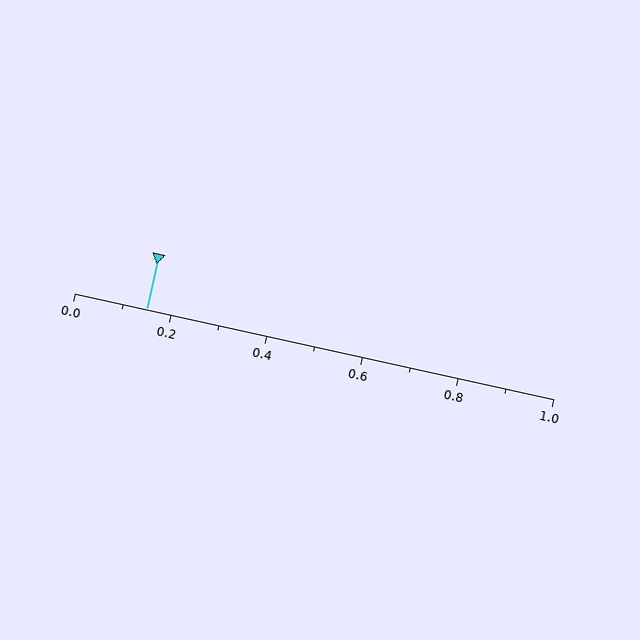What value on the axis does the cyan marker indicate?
The marker indicates approximately 0.15.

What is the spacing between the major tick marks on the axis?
The major ticks are spaced 0.2 apart.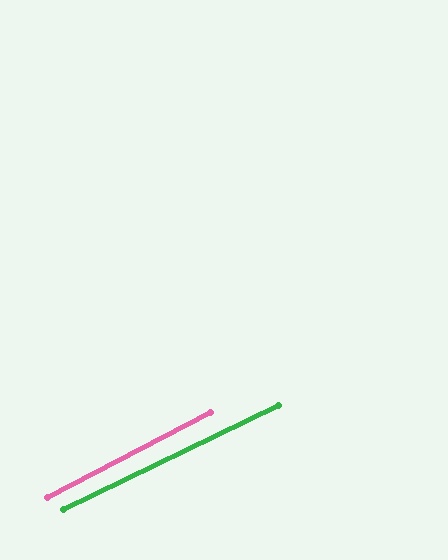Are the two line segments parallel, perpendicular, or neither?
Parallel — their directions differ by only 1.8°.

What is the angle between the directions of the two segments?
Approximately 2 degrees.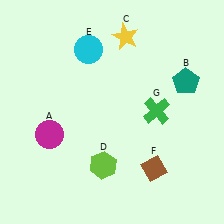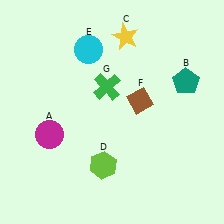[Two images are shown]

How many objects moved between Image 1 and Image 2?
2 objects moved between the two images.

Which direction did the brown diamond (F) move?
The brown diamond (F) moved up.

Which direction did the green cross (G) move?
The green cross (G) moved left.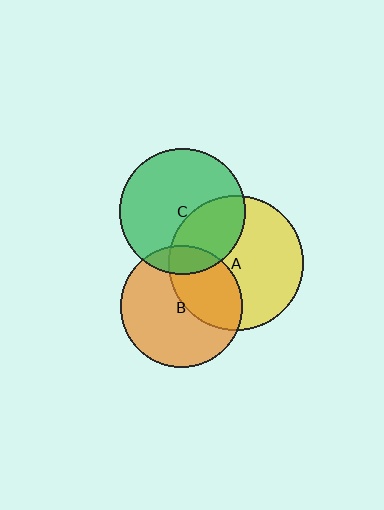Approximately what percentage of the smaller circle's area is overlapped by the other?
Approximately 35%.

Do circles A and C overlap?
Yes.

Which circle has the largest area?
Circle A (yellow).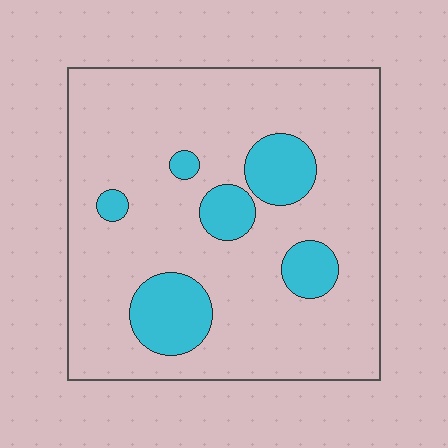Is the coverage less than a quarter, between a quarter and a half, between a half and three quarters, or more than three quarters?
Less than a quarter.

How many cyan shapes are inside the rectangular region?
6.